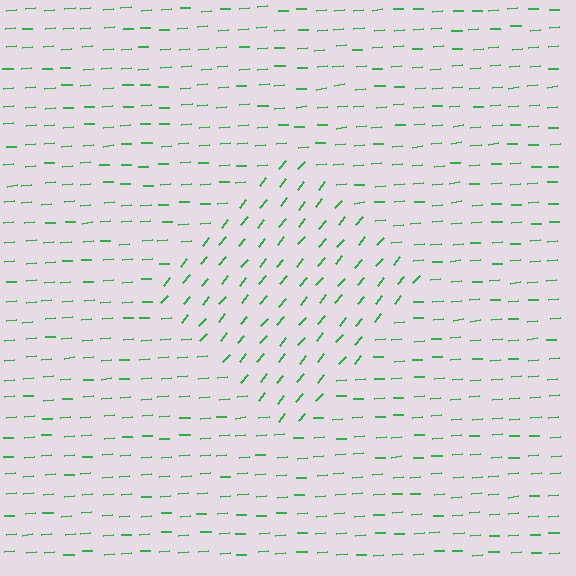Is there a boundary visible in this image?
Yes, there is a texture boundary formed by a change in line orientation.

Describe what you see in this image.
The image is filled with small green line segments. A diamond region in the image has lines oriented differently from the surrounding lines, creating a visible texture boundary.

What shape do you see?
I see a diamond.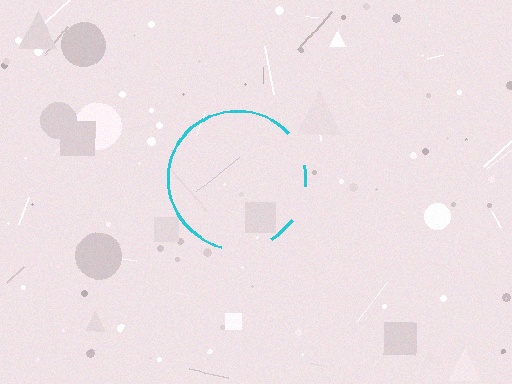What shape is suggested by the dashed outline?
The dashed outline suggests a circle.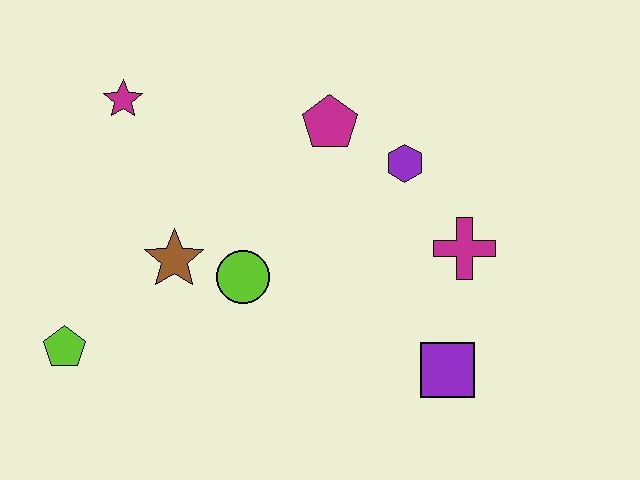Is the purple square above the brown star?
No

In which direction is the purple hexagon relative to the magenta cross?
The purple hexagon is above the magenta cross.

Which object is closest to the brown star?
The lime circle is closest to the brown star.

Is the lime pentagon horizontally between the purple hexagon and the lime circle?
No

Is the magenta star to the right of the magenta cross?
No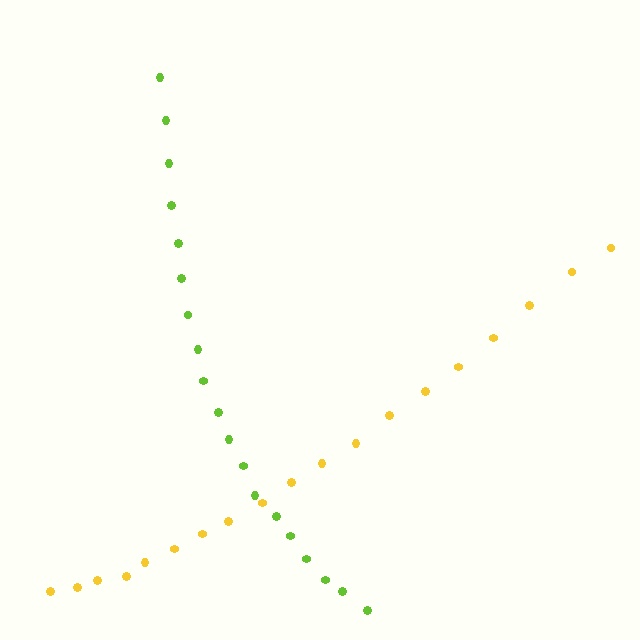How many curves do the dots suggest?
There are 2 distinct paths.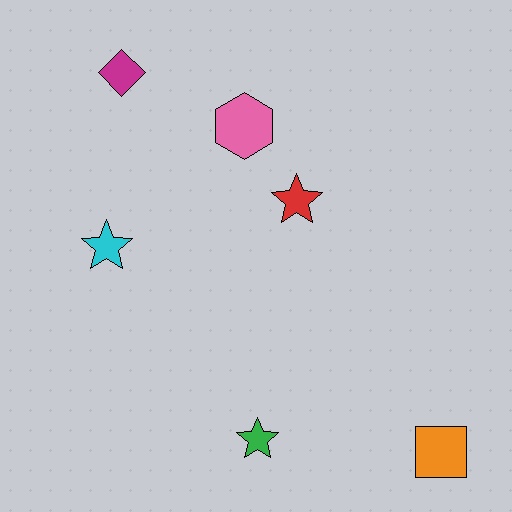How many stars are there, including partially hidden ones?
There are 3 stars.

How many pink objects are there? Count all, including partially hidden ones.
There is 1 pink object.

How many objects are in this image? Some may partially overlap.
There are 6 objects.